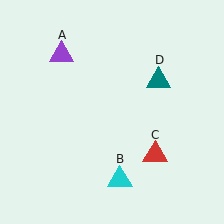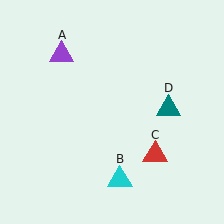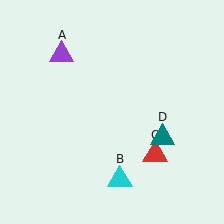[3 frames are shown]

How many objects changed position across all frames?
1 object changed position: teal triangle (object D).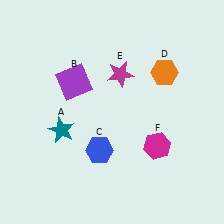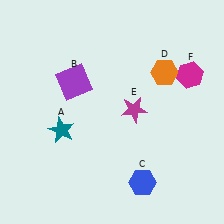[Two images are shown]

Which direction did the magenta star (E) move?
The magenta star (E) moved down.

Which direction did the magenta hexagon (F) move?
The magenta hexagon (F) moved up.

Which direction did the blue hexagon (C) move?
The blue hexagon (C) moved right.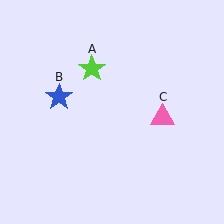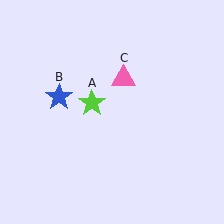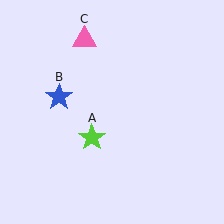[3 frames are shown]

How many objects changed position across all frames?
2 objects changed position: lime star (object A), pink triangle (object C).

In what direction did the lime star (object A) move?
The lime star (object A) moved down.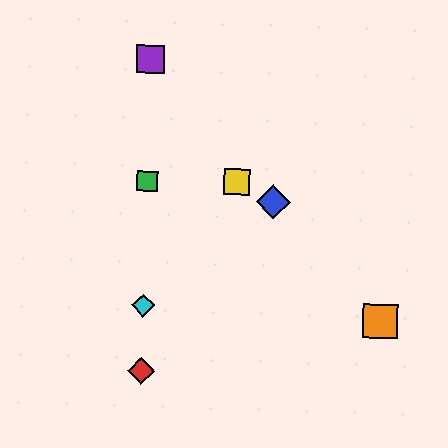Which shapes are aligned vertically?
The red diamond, the green square, the purple square, the cyan diamond are aligned vertically.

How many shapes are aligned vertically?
4 shapes (the red diamond, the green square, the purple square, the cyan diamond) are aligned vertically.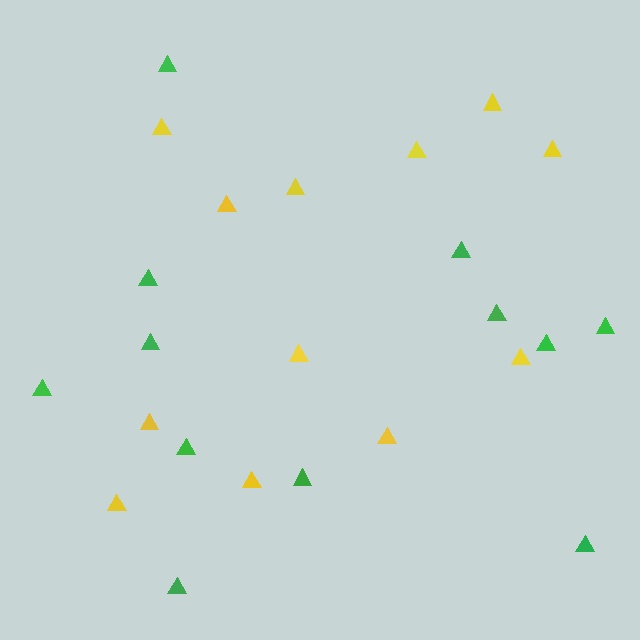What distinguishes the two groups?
There are 2 groups: one group of yellow triangles (12) and one group of green triangles (12).